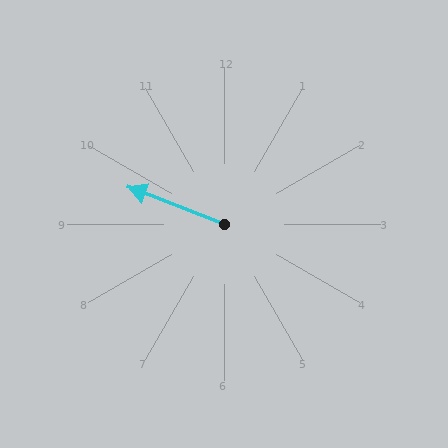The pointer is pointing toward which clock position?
Roughly 10 o'clock.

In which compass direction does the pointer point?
West.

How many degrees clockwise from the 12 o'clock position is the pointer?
Approximately 291 degrees.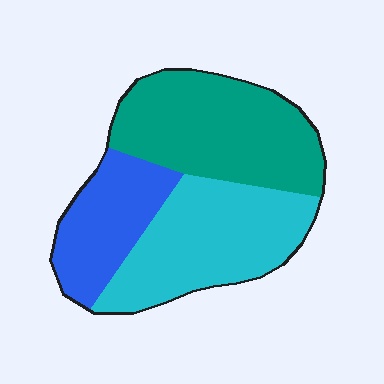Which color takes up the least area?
Blue, at roughly 25%.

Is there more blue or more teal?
Teal.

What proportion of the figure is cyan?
Cyan covers around 35% of the figure.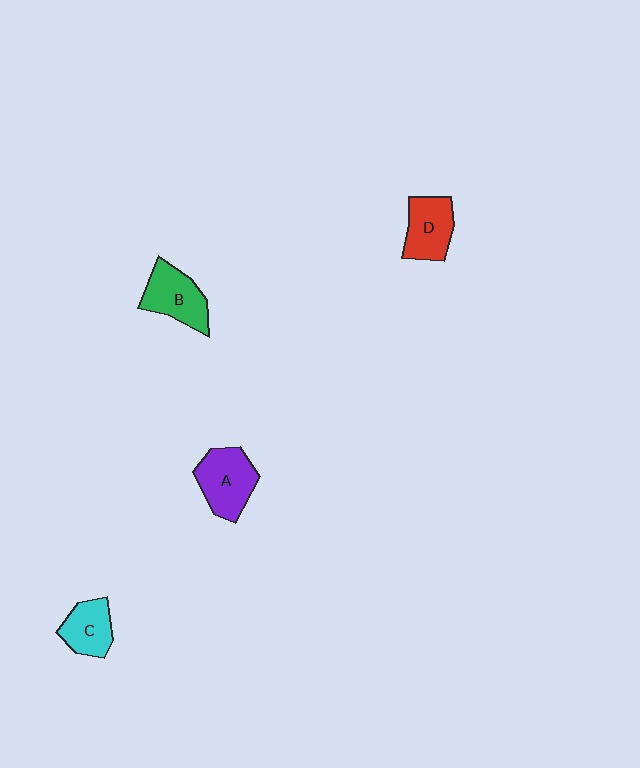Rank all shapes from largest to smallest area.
From largest to smallest: A (purple), B (green), D (red), C (cyan).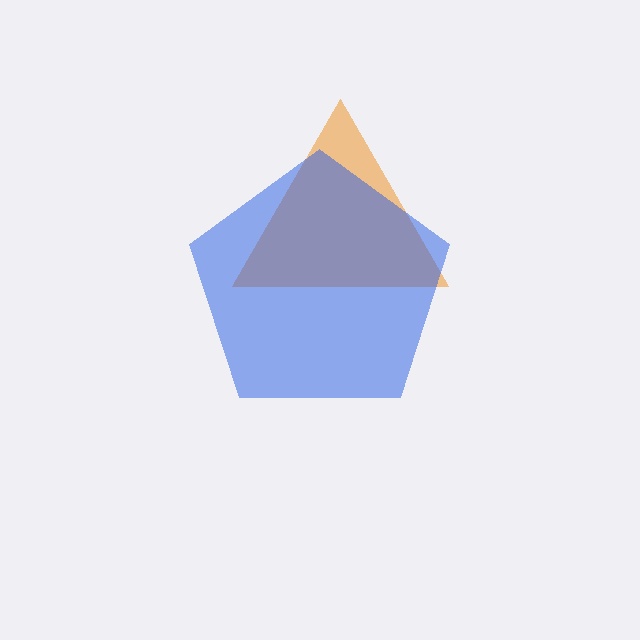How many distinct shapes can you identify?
There are 2 distinct shapes: an orange triangle, a blue pentagon.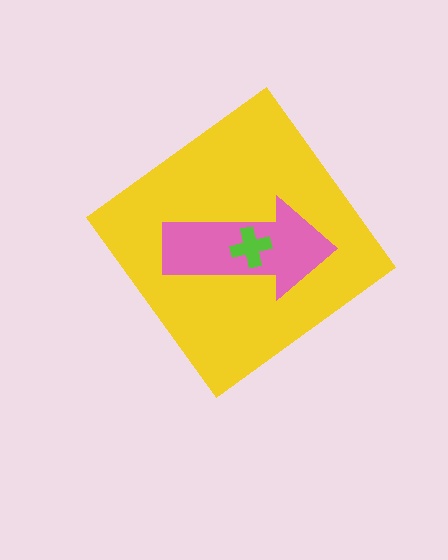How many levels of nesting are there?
3.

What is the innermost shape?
The lime cross.